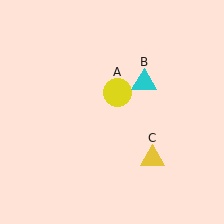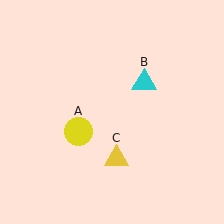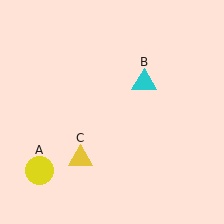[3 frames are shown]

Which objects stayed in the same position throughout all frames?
Cyan triangle (object B) remained stationary.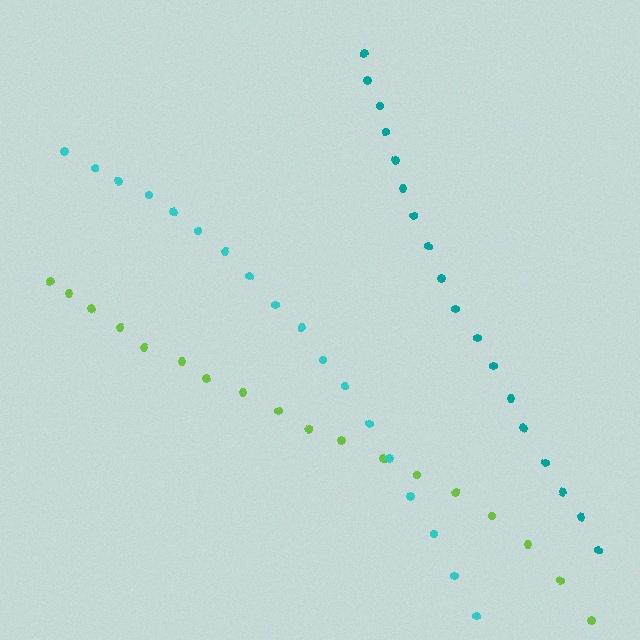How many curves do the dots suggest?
There are 3 distinct paths.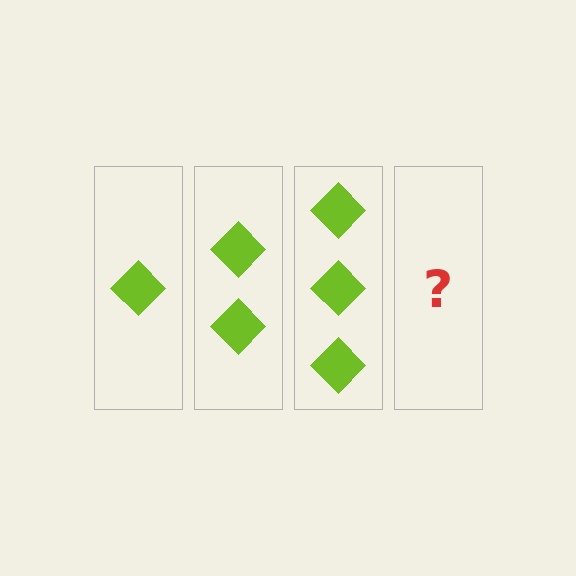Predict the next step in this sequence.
The next step is 4 diamonds.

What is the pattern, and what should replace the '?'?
The pattern is that each step adds one more diamond. The '?' should be 4 diamonds.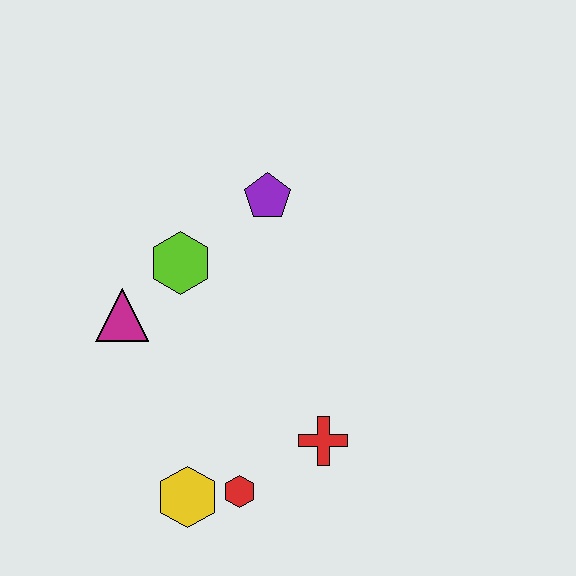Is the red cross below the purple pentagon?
Yes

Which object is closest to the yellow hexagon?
The red hexagon is closest to the yellow hexagon.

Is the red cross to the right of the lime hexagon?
Yes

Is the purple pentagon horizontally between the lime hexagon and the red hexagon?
No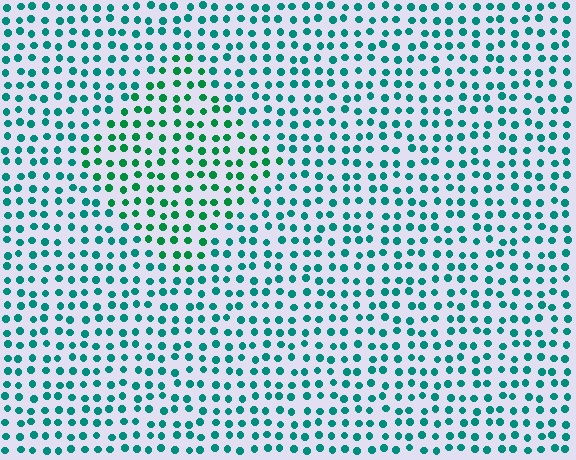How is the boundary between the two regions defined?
The boundary is defined purely by a slight shift in hue (about 27 degrees). Spacing, size, and orientation are identical on both sides.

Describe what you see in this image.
The image is filled with small teal elements in a uniform arrangement. A diamond-shaped region is visible where the elements are tinted to a slightly different hue, forming a subtle color boundary.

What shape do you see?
I see a diamond.